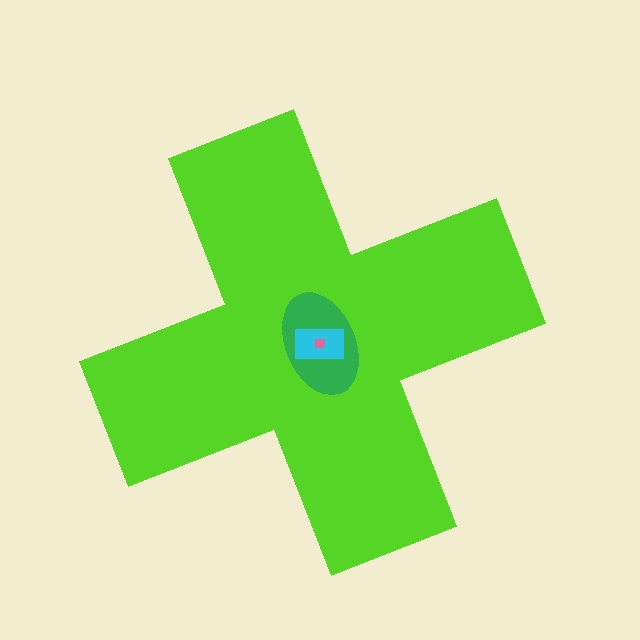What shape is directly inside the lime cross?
The green ellipse.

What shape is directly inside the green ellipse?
The cyan rectangle.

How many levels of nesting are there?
4.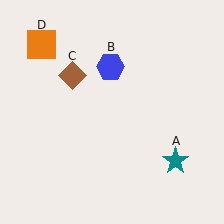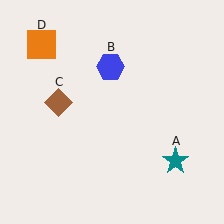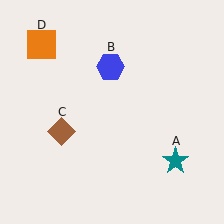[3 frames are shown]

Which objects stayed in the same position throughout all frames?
Teal star (object A) and blue hexagon (object B) and orange square (object D) remained stationary.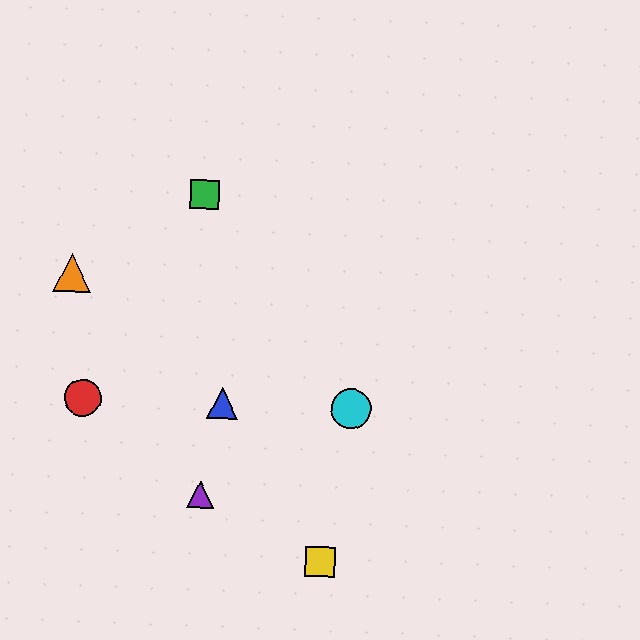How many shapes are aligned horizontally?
3 shapes (the red circle, the blue triangle, the cyan circle) are aligned horizontally.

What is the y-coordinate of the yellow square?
The yellow square is at y≈562.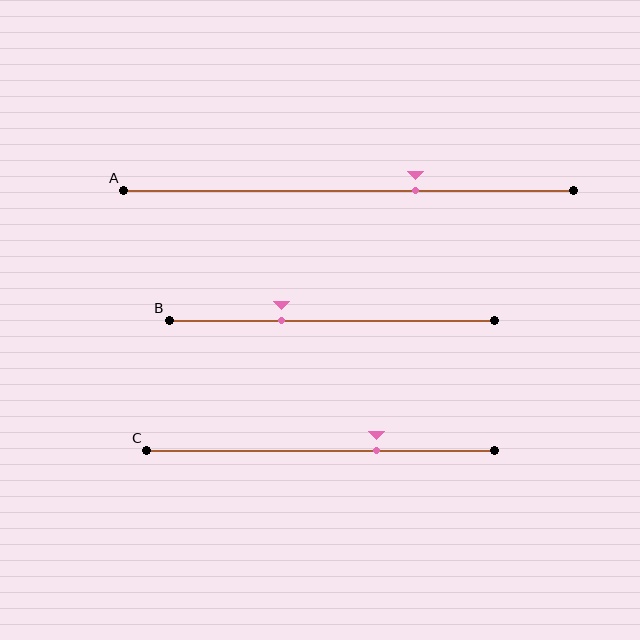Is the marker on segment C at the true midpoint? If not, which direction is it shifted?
No, the marker on segment C is shifted to the right by about 16% of the segment length.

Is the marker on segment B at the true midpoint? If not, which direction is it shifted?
No, the marker on segment B is shifted to the left by about 16% of the segment length.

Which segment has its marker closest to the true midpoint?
Segment A has its marker closest to the true midpoint.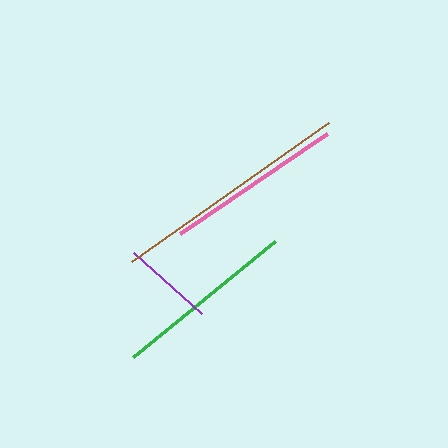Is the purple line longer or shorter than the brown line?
The brown line is longer than the purple line.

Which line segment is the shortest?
The purple line is the shortest at approximately 92 pixels.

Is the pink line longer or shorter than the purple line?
The pink line is longer than the purple line.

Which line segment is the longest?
The brown line is the longest at approximately 241 pixels.